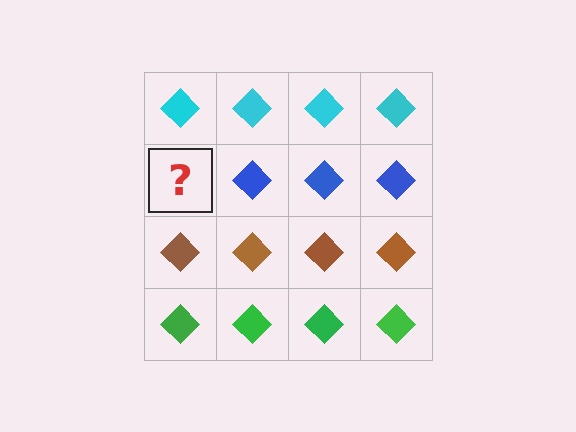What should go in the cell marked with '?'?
The missing cell should contain a blue diamond.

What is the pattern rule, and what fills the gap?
The rule is that each row has a consistent color. The gap should be filled with a blue diamond.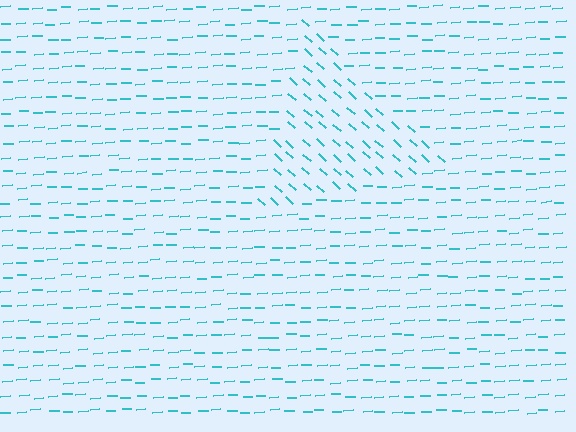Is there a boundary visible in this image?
Yes, there is a texture boundary formed by a change in line orientation.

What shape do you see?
I see a triangle.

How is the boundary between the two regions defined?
The boundary is defined purely by a change in line orientation (approximately 45 degrees difference). All lines are the same color and thickness.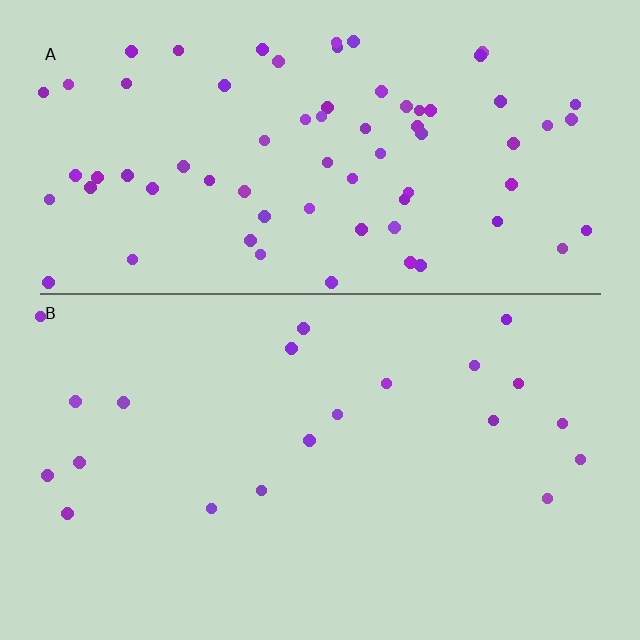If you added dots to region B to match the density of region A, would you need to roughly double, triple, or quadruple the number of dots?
Approximately quadruple.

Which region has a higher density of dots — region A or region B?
A (the top).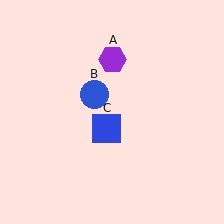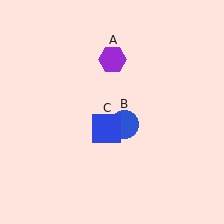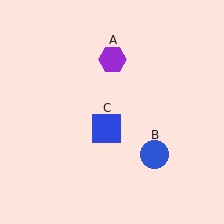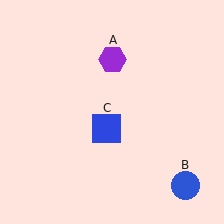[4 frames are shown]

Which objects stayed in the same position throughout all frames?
Purple hexagon (object A) and blue square (object C) remained stationary.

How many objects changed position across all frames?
1 object changed position: blue circle (object B).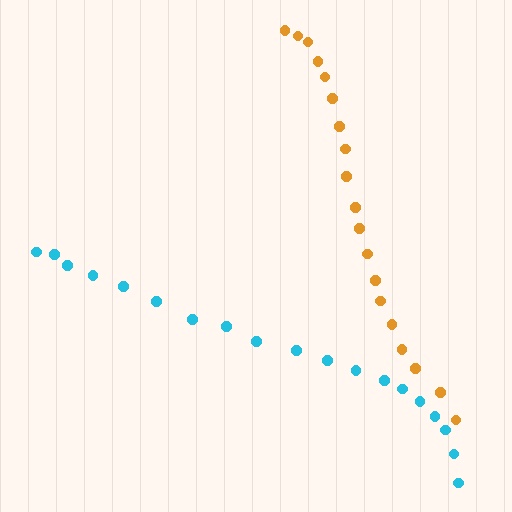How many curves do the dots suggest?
There are 2 distinct paths.